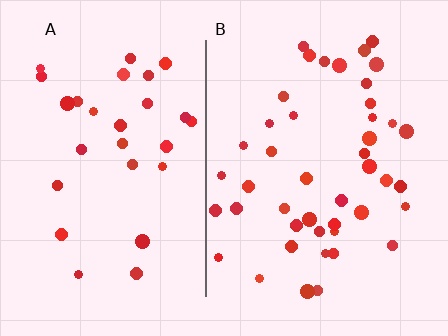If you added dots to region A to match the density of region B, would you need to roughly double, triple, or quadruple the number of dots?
Approximately double.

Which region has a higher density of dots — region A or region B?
B (the right).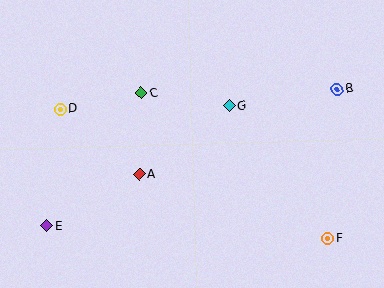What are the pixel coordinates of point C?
Point C is at (141, 93).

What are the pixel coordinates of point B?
Point B is at (337, 89).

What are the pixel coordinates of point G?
Point G is at (229, 106).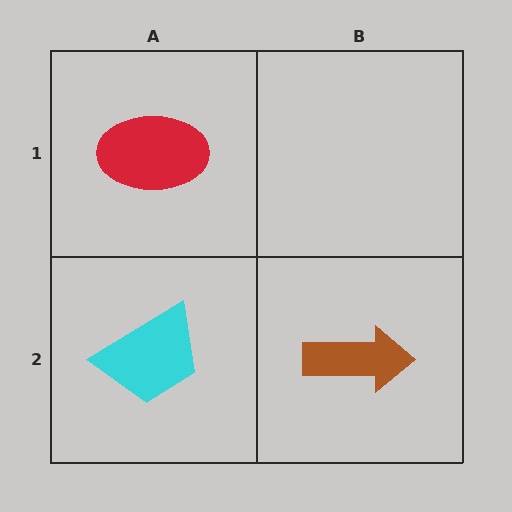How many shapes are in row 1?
1 shape.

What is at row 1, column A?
A red ellipse.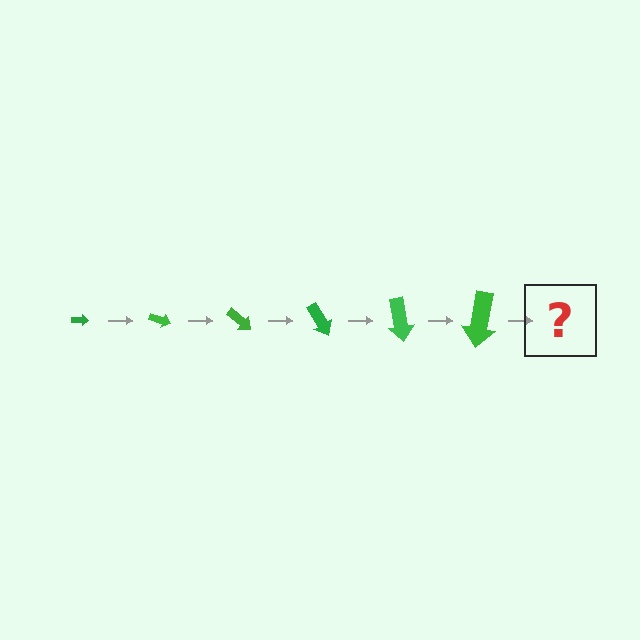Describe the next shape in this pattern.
It should be an arrow, larger than the previous one and rotated 120 degrees from the start.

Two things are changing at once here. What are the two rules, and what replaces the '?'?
The two rules are that the arrow grows larger each step and it rotates 20 degrees each step. The '?' should be an arrow, larger than the previous one and rotated 120 degrees from the start.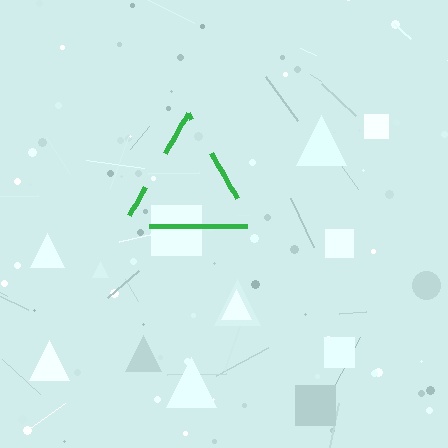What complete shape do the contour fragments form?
The contour fragments form a triangle.